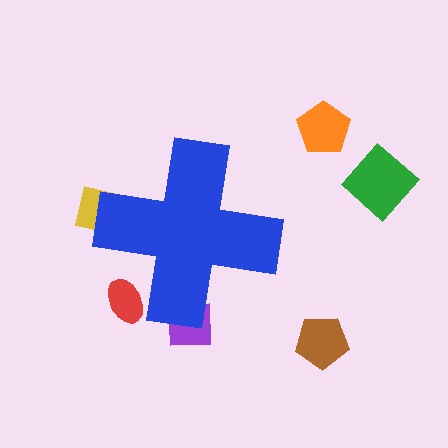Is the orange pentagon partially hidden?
No, the orange pentagon is fully visible.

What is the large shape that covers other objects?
A blue cross.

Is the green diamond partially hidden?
No, the green diamond is fully visible.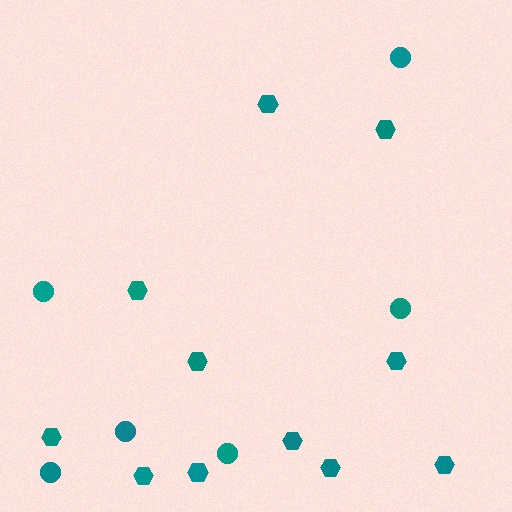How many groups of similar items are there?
There are 2 groups: one group of circles (6) and one group of hexagons (11).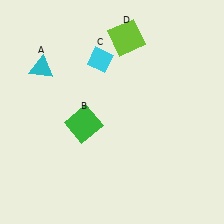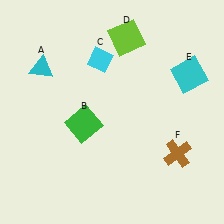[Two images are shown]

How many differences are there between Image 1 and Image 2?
There are 2 differences between the two images.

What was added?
A cyan square (E), a brown cross (F) were added in Image 2.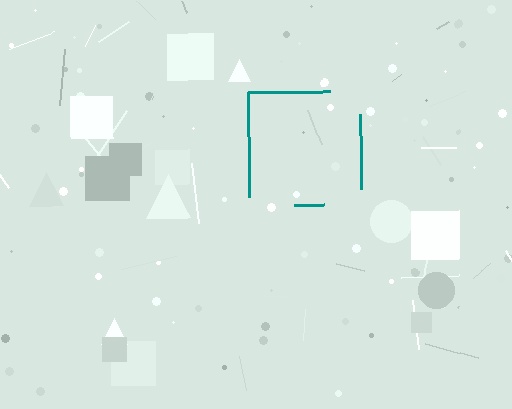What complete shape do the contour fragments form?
The contour fragments form a square.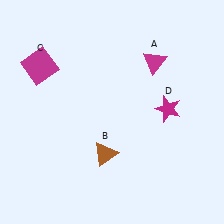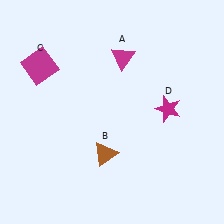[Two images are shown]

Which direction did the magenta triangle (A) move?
The magenta triangle (A) moved left.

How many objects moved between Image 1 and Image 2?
1 object moved between the two images.